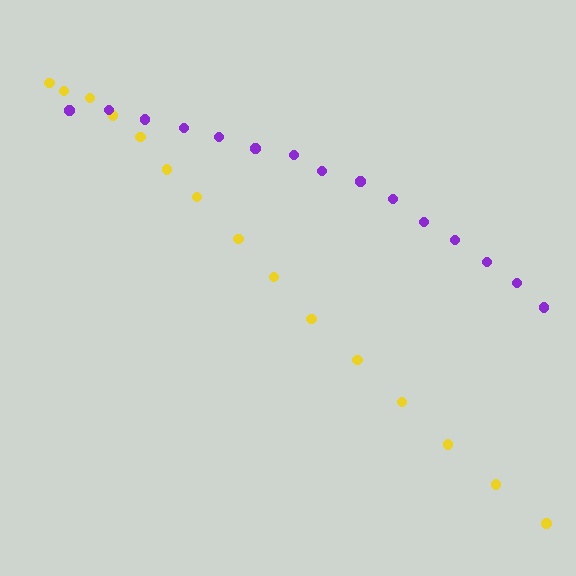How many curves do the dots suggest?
There are 2 distinct paths.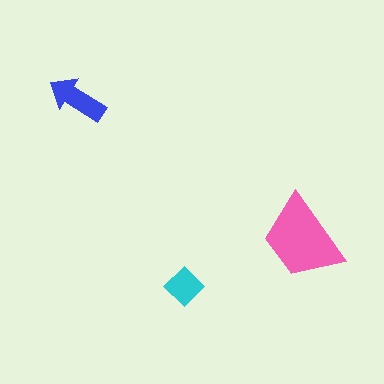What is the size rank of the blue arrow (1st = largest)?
2nd.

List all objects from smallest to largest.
The cyan diamond, the blue arrow, the pink trapezoid.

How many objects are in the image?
There are 3 objects in the image.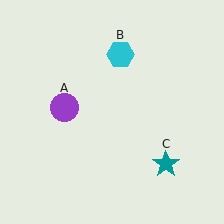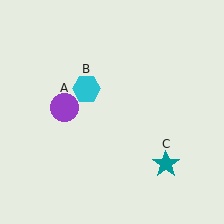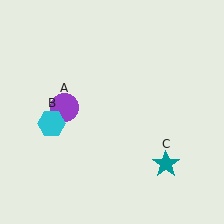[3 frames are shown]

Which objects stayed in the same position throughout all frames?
Purple circle (object A) and teal star (object C) remained stationary.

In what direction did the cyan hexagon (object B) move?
The cyan hexagon (object B) moved down and to the left.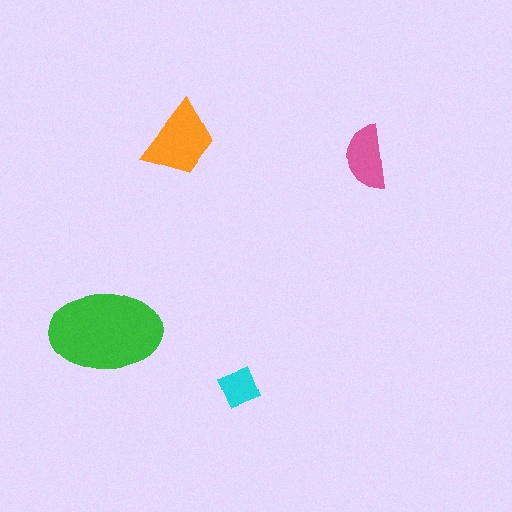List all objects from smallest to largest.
The cyan diamond, the pink semicircle, the orange trapezoid, the green ellipse.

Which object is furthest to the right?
The pink semicircle is rightmost.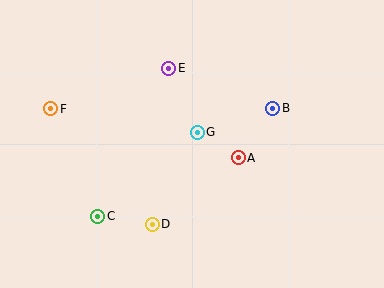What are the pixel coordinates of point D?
Point D is at (152, 224).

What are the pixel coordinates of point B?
Point B is at (273, 108).